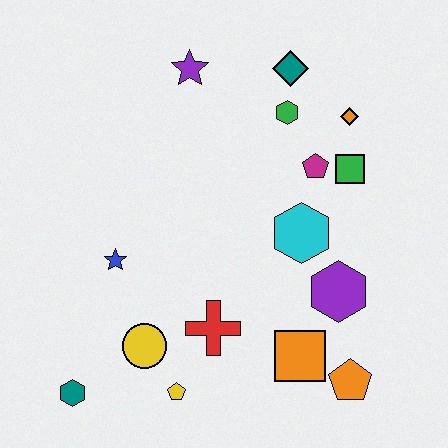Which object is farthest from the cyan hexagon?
The teal hexagon is farthest from the cyan hexagon.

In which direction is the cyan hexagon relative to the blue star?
The cyan hexagon is to the right of the blue star.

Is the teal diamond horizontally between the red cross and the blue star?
No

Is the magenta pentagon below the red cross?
No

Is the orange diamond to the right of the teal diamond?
Yes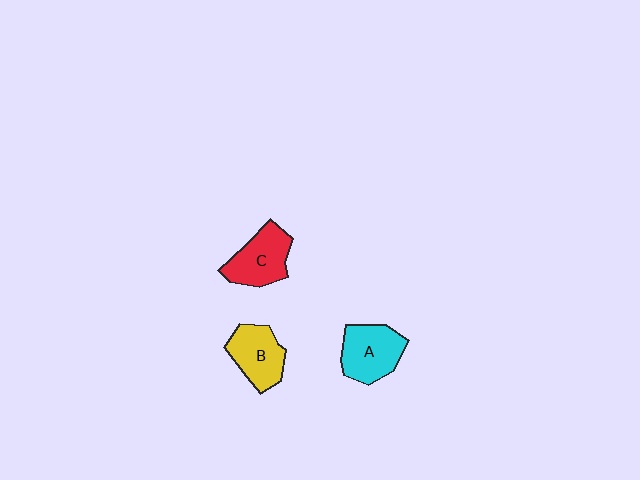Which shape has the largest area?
Shape A (cyan).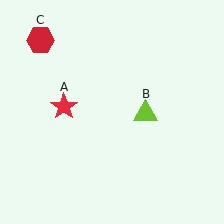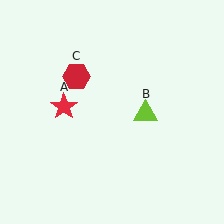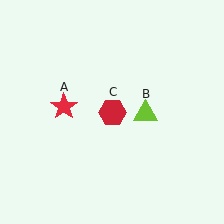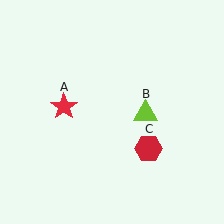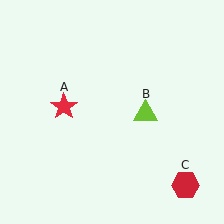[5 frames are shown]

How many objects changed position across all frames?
1 object changed position: red hexagon (object C).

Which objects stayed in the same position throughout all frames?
Red star (object A) and lime triangle (object B) remained stationary.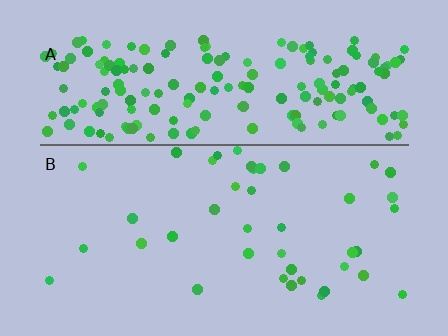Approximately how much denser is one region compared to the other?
Approximately 4.7× — region A over region B.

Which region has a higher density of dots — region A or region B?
A (the top).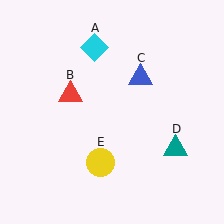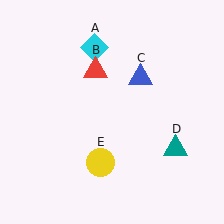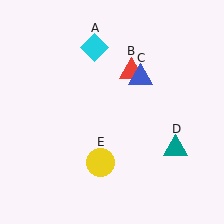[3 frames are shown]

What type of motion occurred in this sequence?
The red triangle (object B) rotated clockwise around the center of the scene.